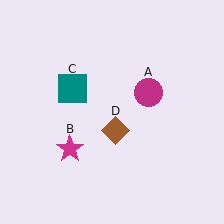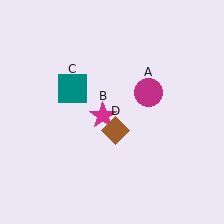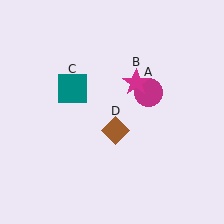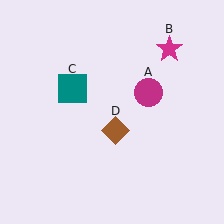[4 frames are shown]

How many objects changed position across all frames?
1 object changed position: magenta star (object B).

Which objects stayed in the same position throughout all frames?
Magenta circle (object A) and teal square (object C) and brown diamond (object D) remained stationary.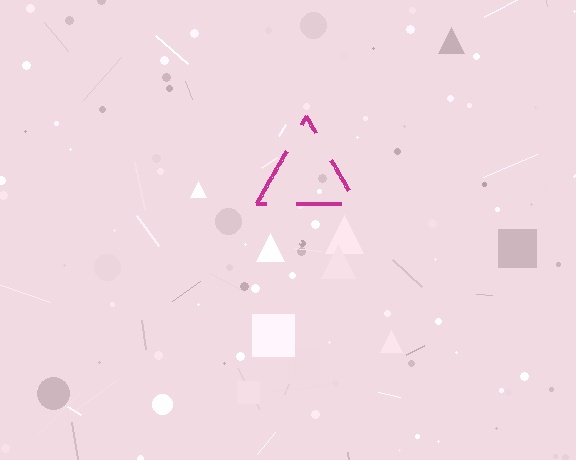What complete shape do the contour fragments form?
The contour fragments form a triangle.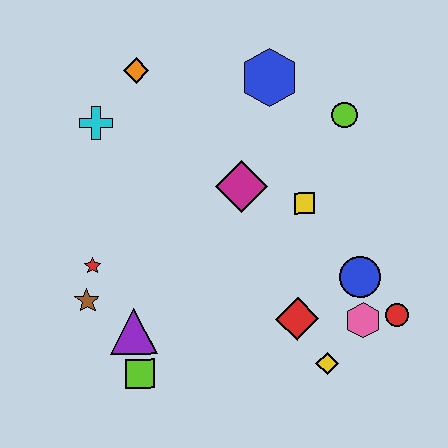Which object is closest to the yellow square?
The magenta diamond is closest to the yellow square.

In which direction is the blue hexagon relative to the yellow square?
The blue hexagon is above the yellow square.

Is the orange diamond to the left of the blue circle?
Yes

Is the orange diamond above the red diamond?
Yes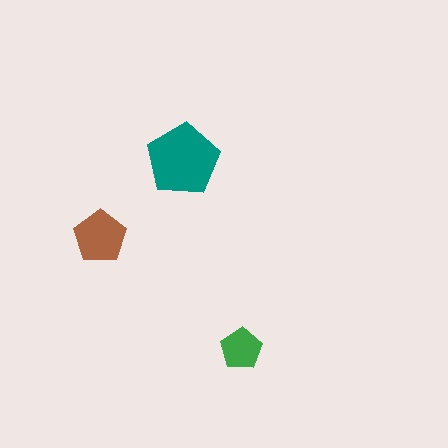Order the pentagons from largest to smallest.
the teal one, the brown one, the green one.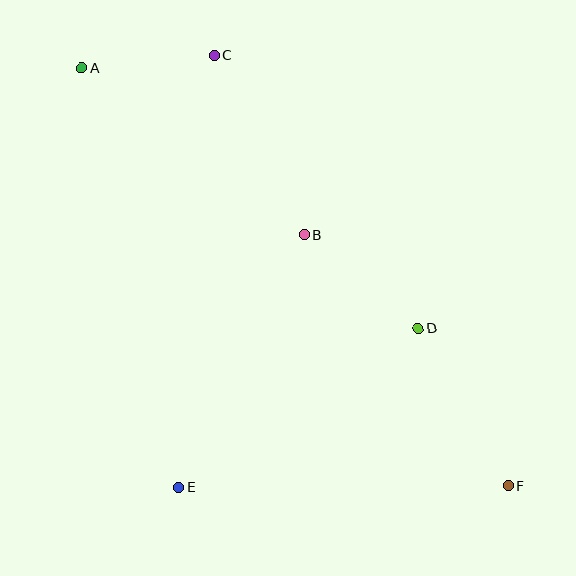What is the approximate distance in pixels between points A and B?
The distance between A and B is approximately 278 pixels.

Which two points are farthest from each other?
Points A and F are farthest from each other.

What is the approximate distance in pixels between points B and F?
The distance between B and F is approximately 324 pixels.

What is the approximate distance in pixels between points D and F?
The distance between D and F is approximately 182 pixels.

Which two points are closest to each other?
Points A and C are closest to each other.